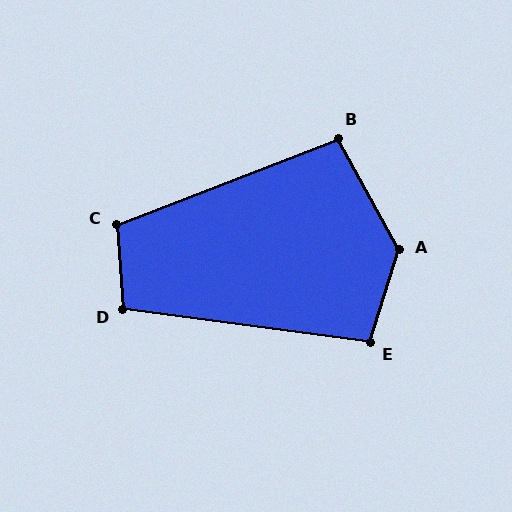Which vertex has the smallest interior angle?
B, at approximately 98 degrees.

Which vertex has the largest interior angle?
A, at approximately 134 degrees.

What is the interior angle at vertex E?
Approximately 100 degrees (obtuse).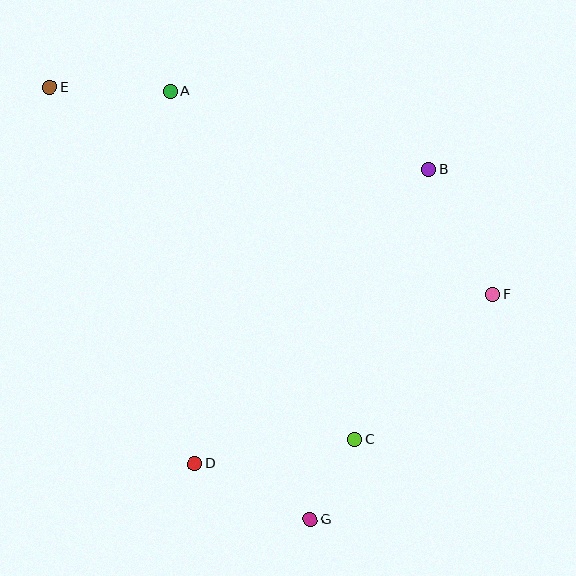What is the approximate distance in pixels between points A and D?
The distance between A and D is approximately 373 pixels.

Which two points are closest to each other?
Points C and G are closest to each other.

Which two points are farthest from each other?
Points E and G are farthest from each other.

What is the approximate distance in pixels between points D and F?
The distance between D and F is approximately 343 pixels.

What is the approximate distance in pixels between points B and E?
The distance between B and E is approximately 388 pixels.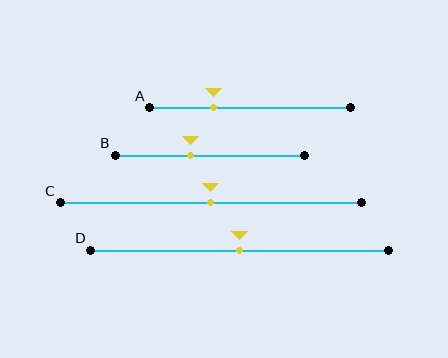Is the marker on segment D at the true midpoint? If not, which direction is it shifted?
Yes, the marker on segment D is at the true midpoint.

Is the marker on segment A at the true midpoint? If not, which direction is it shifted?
No, the marker on segment A is shifted to the left by about 18% of the segment length.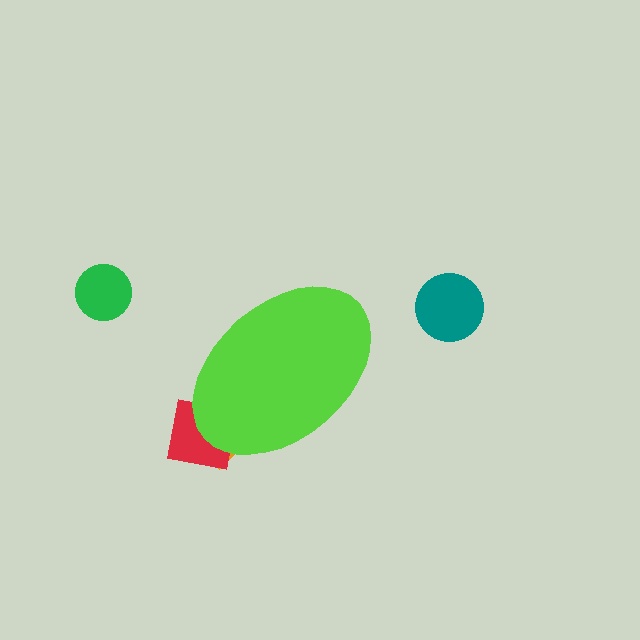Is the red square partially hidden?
Yes, the red square is partially hidden behind the lime ellipse.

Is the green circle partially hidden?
No, the green circle is fully visible.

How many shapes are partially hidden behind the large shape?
2 shapes are partially hidden.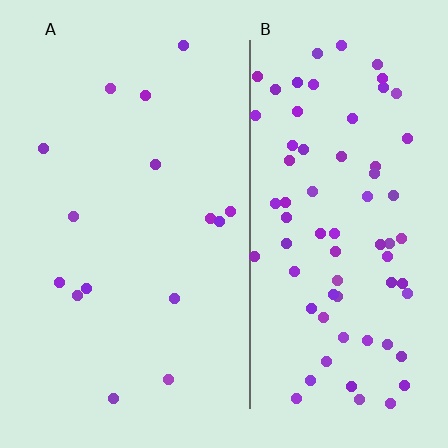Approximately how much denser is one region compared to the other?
Approximately 4.9× — region B over region A.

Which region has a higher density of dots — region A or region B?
B (the right).